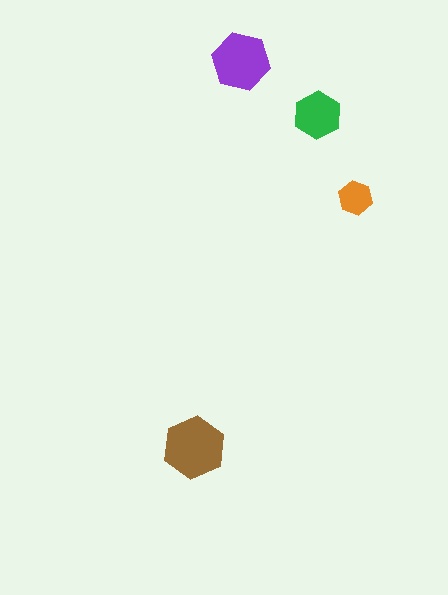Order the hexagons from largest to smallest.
the brown one, the purple one, the green one, the orange one.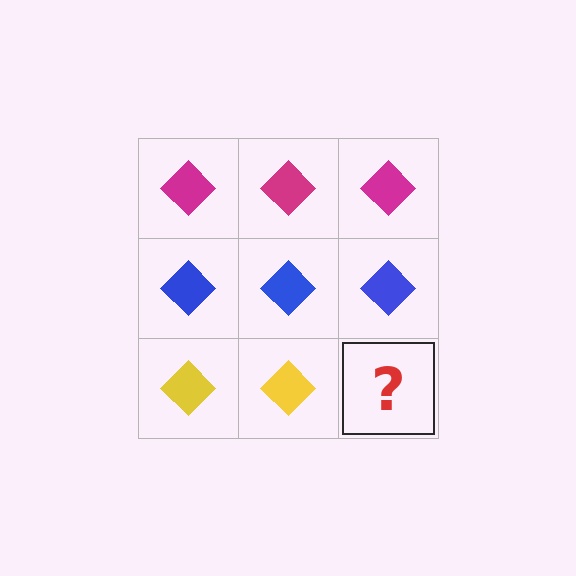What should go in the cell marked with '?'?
The missing cell should contain a yellow diamond.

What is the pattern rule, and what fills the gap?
The rule is that each row has a consistent color. The gap should be filled with a yellow diamond.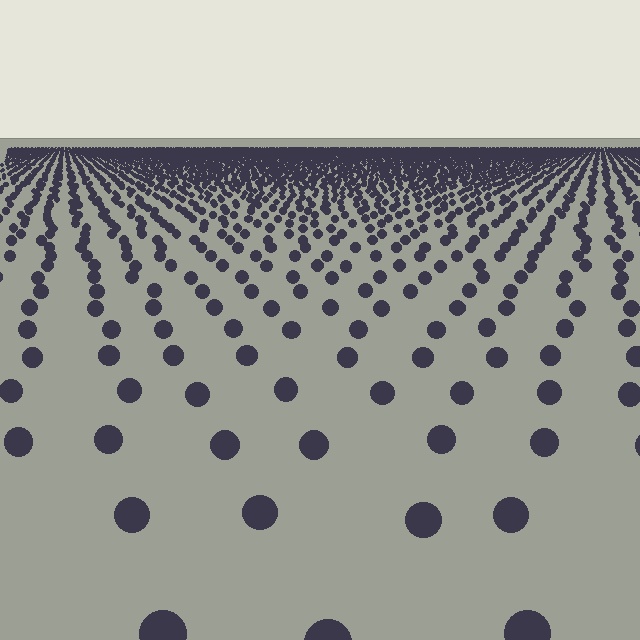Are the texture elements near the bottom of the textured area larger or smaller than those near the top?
Larger. Near the bottom, elements are closer to the viewer and appear at a bigger on-screen size.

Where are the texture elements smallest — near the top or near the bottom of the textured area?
Near the top.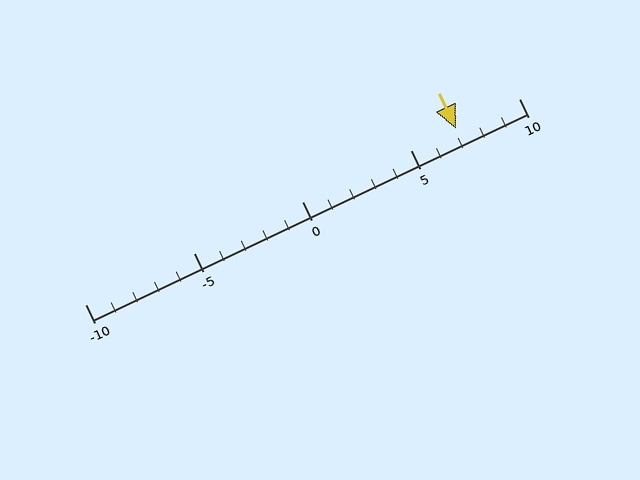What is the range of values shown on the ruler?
The ruler shows values from -10 to 10.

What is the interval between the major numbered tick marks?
The major tick marks are spaced 5 units apart.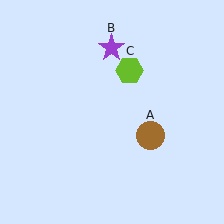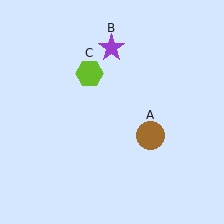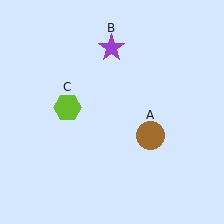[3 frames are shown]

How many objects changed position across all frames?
1 object changed position: lime hexagon (object C).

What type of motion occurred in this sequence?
The lime hexagon (object C) rotated counterclockwise around the center of the scene.